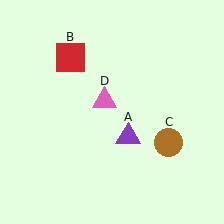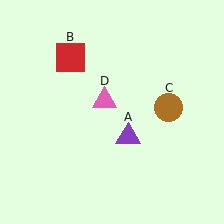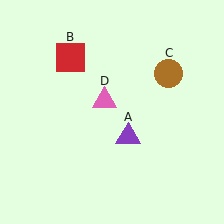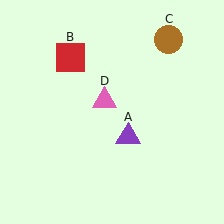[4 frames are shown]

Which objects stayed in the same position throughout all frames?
Purple triangle (object A) and red square (object B) and pink triangle (object D) remained stationary.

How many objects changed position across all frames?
1 object changed position: brown circle (object C).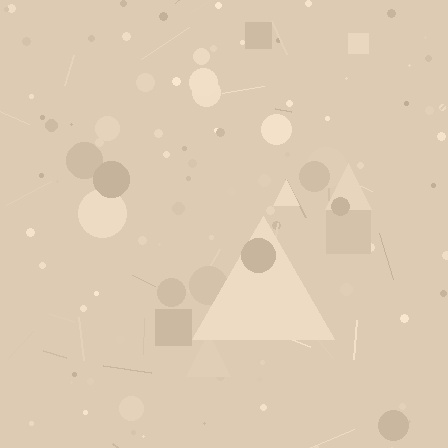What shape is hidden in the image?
A triangle is hidden in the image.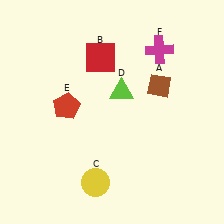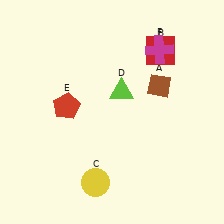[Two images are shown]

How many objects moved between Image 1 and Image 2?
1 object moved between the two images.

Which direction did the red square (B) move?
The red square (B) moved right.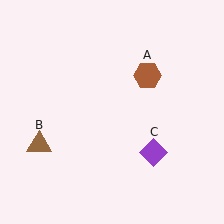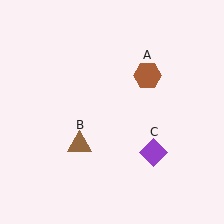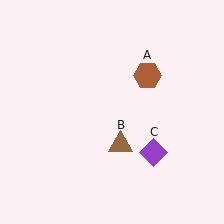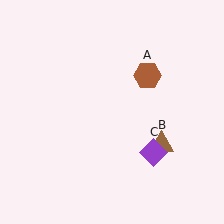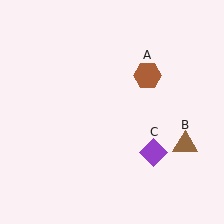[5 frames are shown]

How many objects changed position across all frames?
1 object changed position: brown triangle (object B).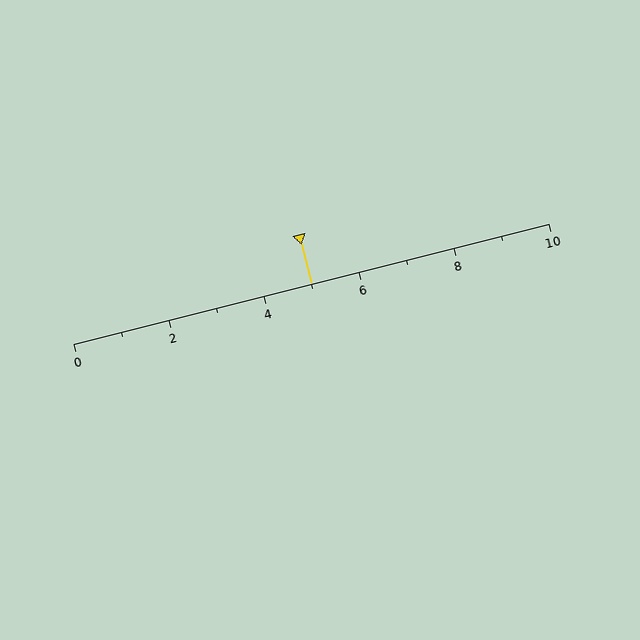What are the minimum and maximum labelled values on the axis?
The axis runs from 0 to 10.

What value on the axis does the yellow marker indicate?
The marker indicates approximately 5.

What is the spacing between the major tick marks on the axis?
The major ticks are spaced 2 apart.